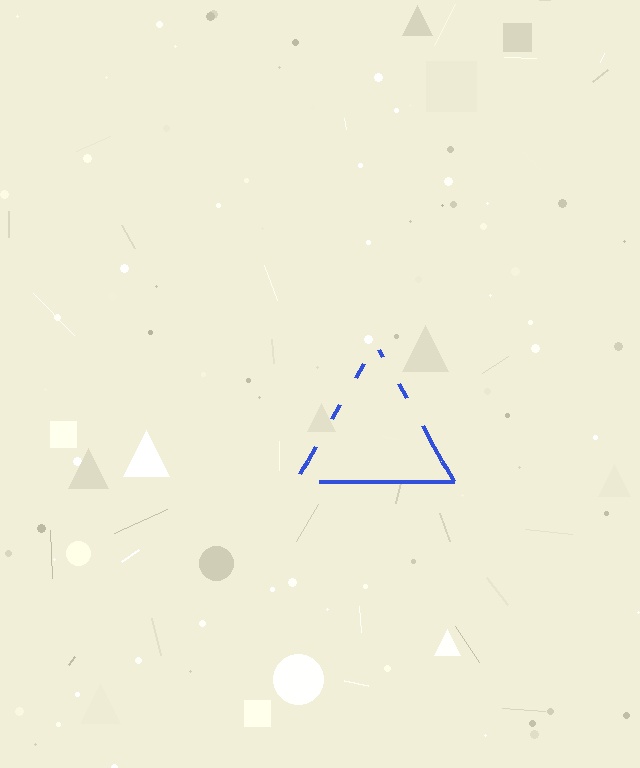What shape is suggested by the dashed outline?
The dashed outline suggests a triangle.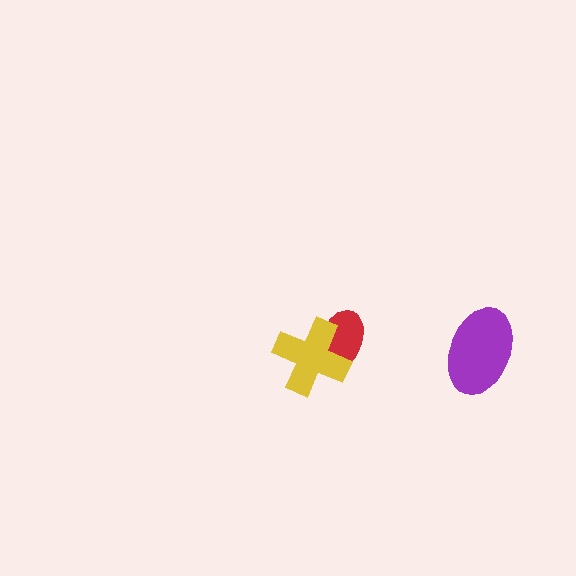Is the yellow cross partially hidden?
No, no other shape covers it.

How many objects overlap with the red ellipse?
1 object overlaps with the red ellipse.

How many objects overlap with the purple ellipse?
0 objects overlap with the purple ellipse.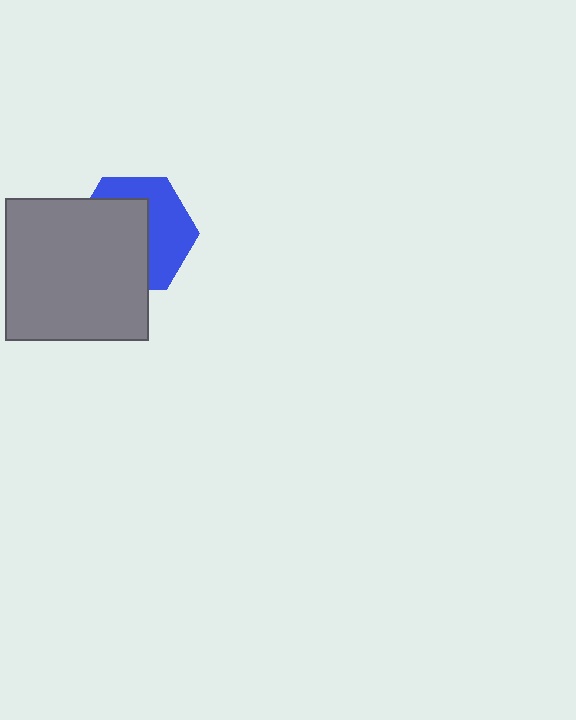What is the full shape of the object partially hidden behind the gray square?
The partially hidden object is a blue hexagon.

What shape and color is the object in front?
The object in front is a gray square.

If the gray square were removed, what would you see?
You would see the complete blue hexagon.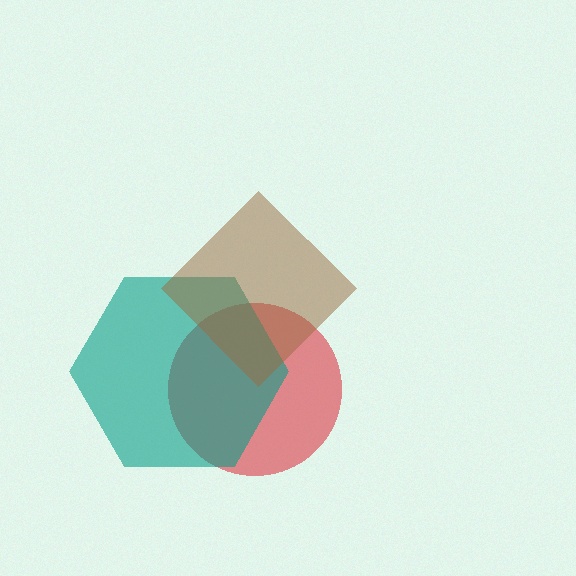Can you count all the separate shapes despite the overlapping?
Yes, there are 3 separate shapes.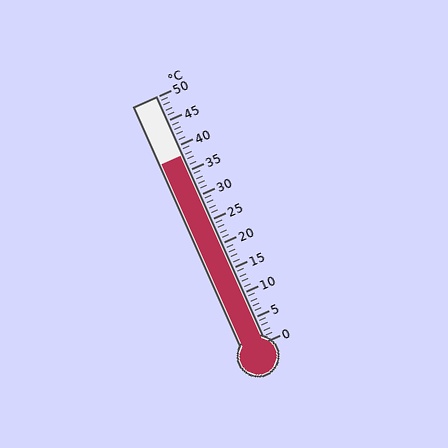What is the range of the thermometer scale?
The thermometer scale ranges from 0°C to 50°C.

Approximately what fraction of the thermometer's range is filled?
The thermometer is filled to approximately 75% of its range.